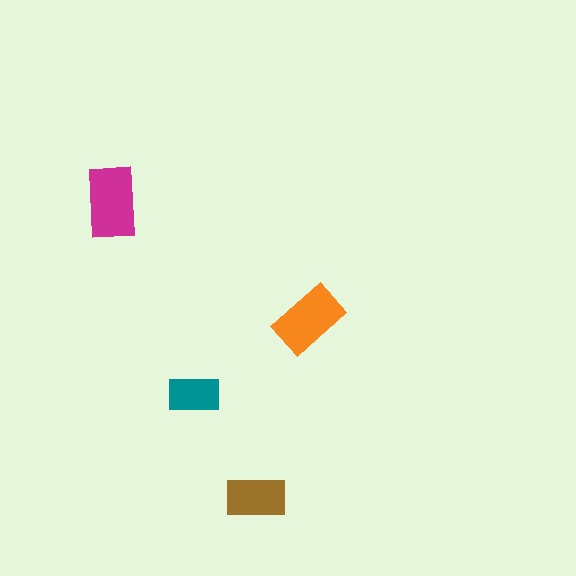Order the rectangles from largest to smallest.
the magenta one, the orange one, the brown one, the teal one.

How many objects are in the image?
There are 4 objects in the image.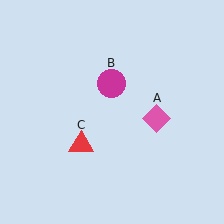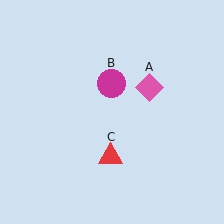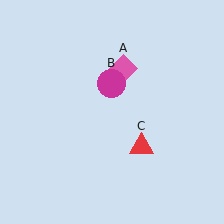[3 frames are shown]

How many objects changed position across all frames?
2 objects changed position: pink diamond (object A), red triangle (object C).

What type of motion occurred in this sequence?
The pink diamond (object A), red triangle (object C) rotated counterclockwise around the center of the scene.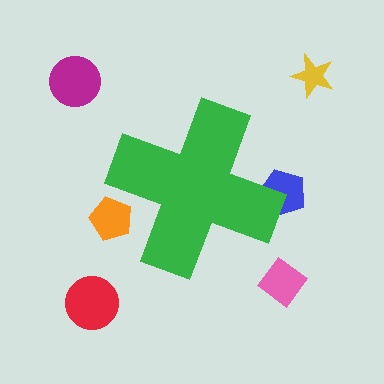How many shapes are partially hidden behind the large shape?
2 shapes are partially hidden.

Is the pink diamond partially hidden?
No, the pink diamond is fully visible.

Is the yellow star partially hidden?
No, the yellow star is fully visible.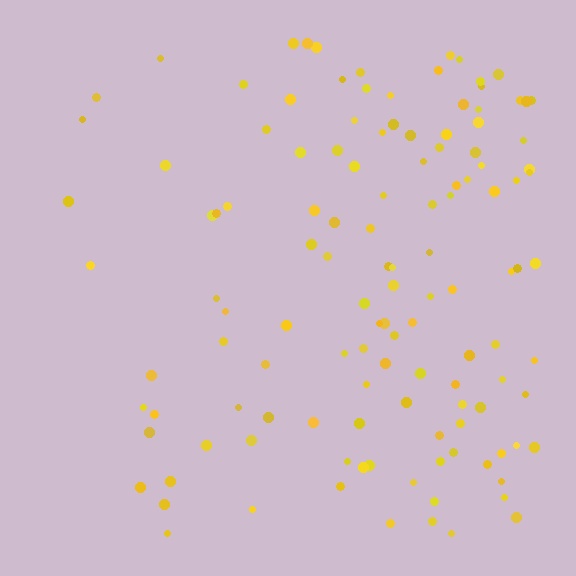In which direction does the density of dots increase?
From left to right, with the right side densest.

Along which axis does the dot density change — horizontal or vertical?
Horizontal.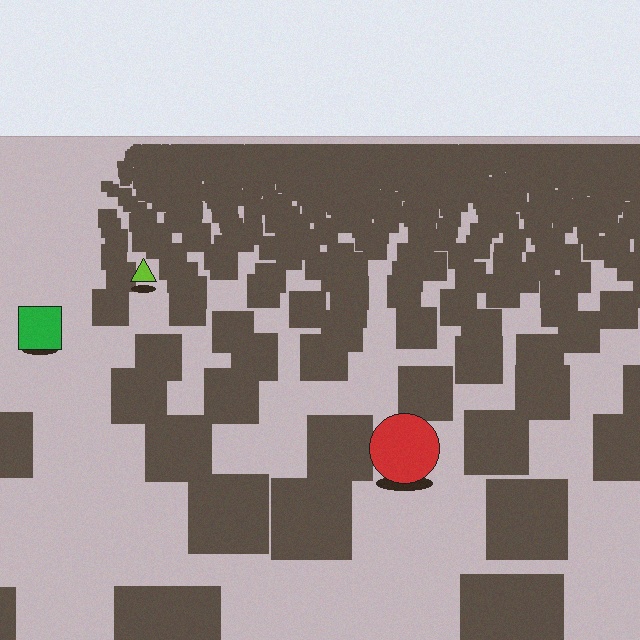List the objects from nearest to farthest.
From nearest to farthest: the red circle, the green square, the lime triangle.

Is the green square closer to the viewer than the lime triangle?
Yes. The green square is closer — you can tell from the texture gradient: the ground texture is coarser near it.